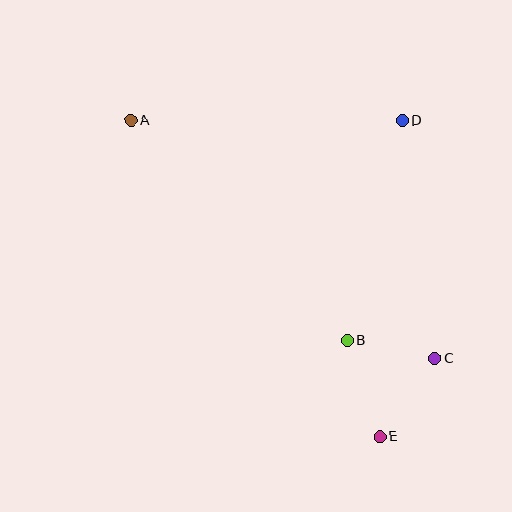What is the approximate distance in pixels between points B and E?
The distance between B and E is approximately 101 pixels.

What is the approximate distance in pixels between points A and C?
The distance between A and C is approximately 386 pixels.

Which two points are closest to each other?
Points B and C are closest to each other.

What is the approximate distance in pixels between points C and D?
The distance between C and D is approximately 240 pixels.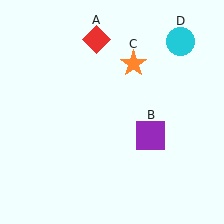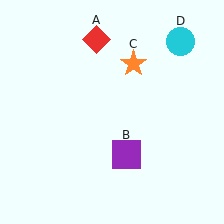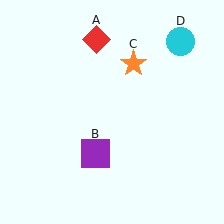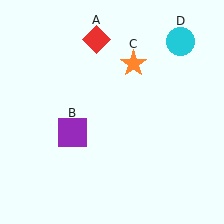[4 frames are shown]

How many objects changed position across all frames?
1 object changed position: purple square (object B).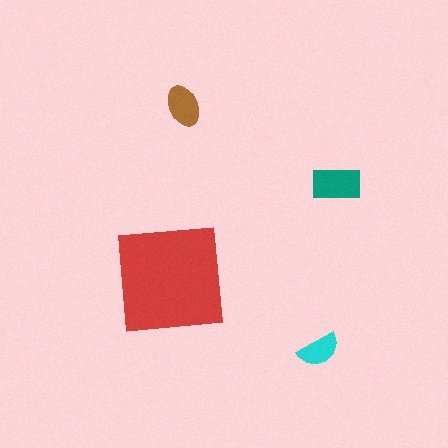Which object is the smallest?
The cyan semicircle.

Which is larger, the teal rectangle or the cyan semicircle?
The teal rectangle.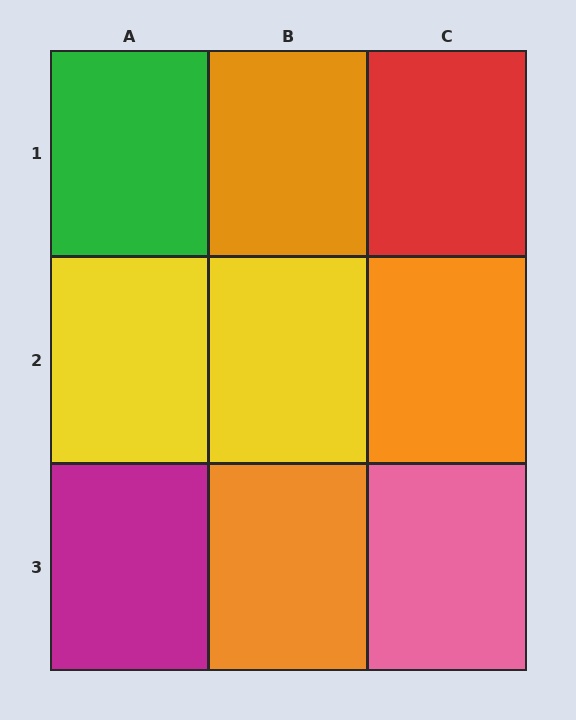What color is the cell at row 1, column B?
Orange.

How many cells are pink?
1 cell is pink.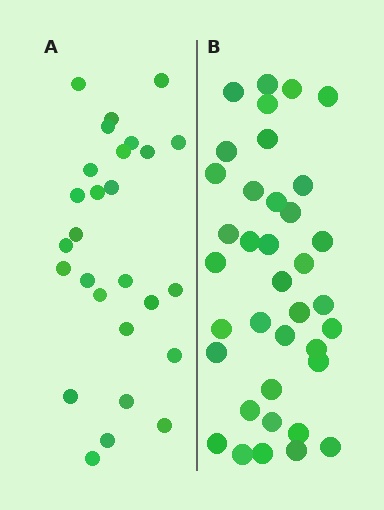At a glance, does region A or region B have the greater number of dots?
Region B (the right region) has more dots.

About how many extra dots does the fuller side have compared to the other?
Region B has roughly 10 or so more dots than region A.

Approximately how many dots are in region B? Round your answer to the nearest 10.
About 40 dots. (The exact count is 37, which rounds to 40.)